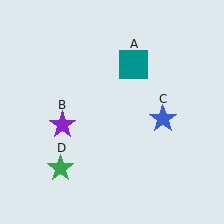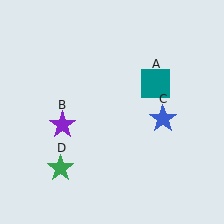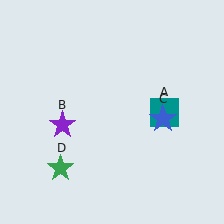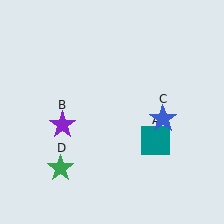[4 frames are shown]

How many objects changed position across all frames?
1 object changed position: teal square (object A).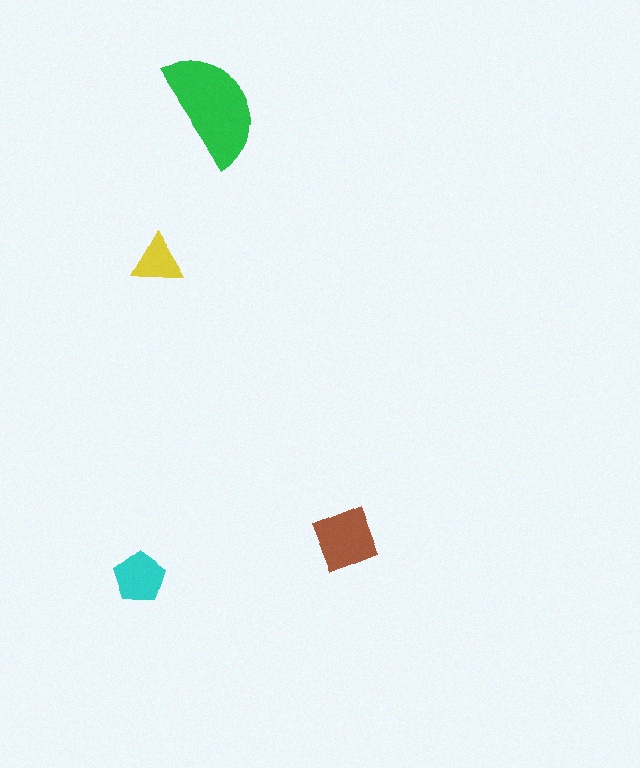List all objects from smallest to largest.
The yellow triangle, the cyan pentagon, the brown square, the green semicircle.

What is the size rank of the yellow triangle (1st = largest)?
4th.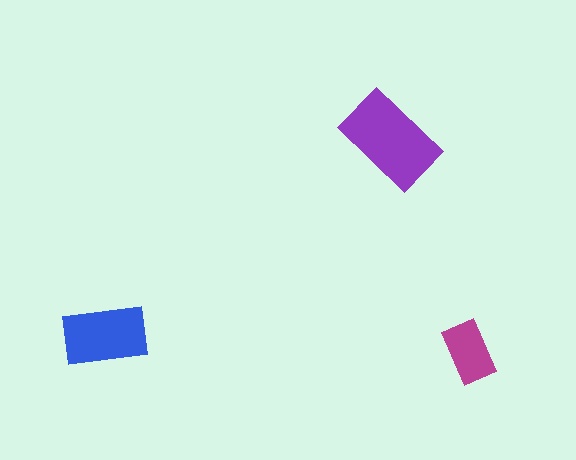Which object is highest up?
The purple rectangle is topmost.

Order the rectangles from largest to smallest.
the purple one, the blue one, the magenta one.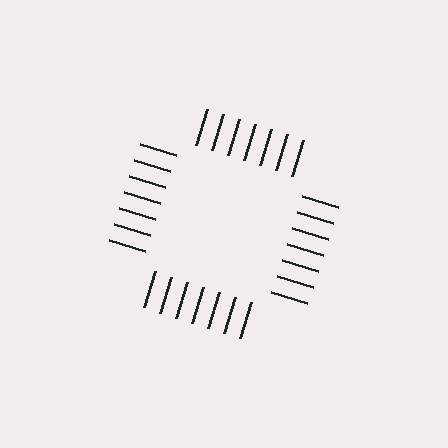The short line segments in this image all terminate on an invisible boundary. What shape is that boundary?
An illusory square — the line segments terminate on its edges but no continuous stroke is drawn.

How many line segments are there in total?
28 — 7 along each of the 4 edges.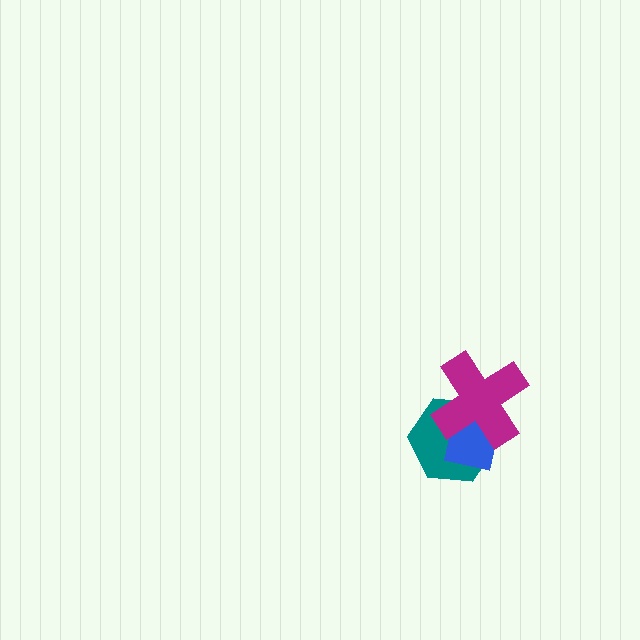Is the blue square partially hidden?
Yes, it is partially covered by another shape.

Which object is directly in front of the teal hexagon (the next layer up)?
The blue square is directly in front of the teal hexagon.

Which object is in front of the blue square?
The magenta cross is in front of the blue square.